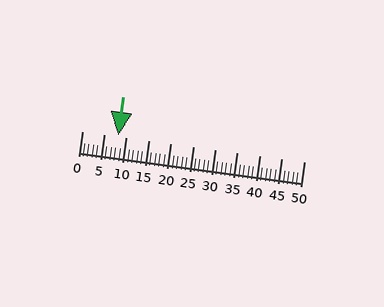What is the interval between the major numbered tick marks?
The major tick marks are spaced 5 units apart.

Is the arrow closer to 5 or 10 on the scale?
The arrow is closer to 10.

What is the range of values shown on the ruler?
The ruler shows values from 0 to 50.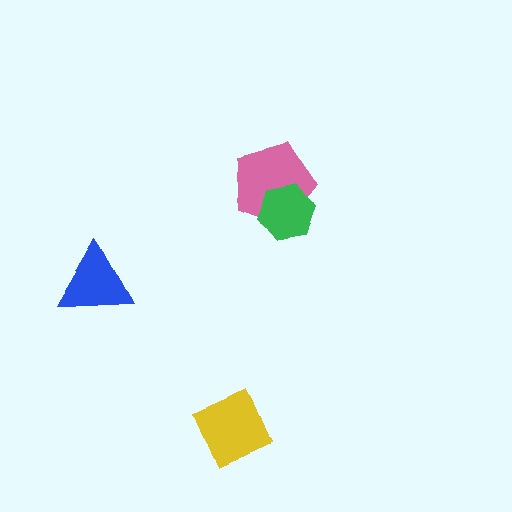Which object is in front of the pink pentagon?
The green hexagon is in front of the pink pentagon.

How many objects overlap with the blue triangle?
0 objects overlap with the blue triangle.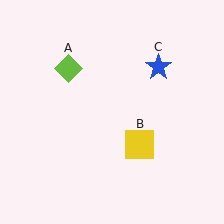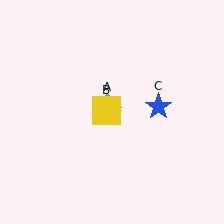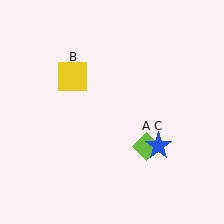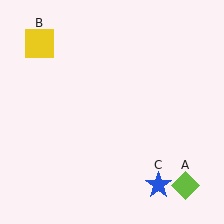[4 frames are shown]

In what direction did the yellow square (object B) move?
The yellow square (object B) moved up and to the left.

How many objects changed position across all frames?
3 objects changed position: lime diamond (object A), yellow square (object B), blue star (object C).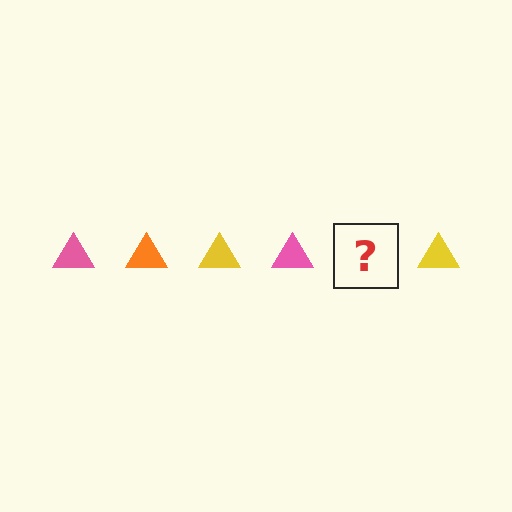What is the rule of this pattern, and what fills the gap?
The rule is that the pattern cycles through pink, orange, yellow triangles. The gap should be filled with an orange triangle.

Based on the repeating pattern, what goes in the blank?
The blank should be an orange triangle.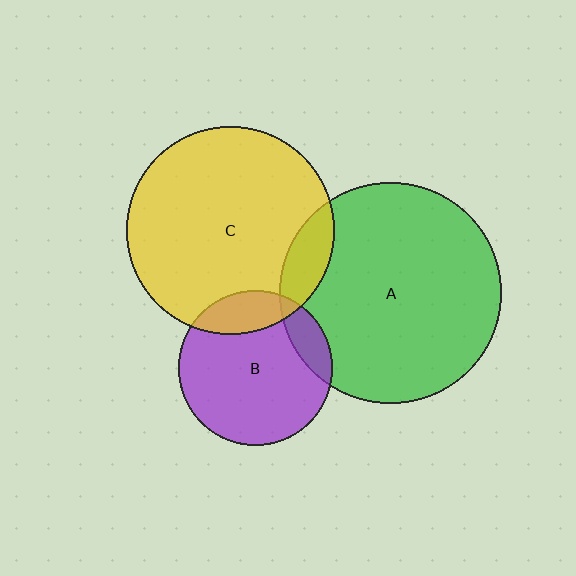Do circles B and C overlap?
Yes.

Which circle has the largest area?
Circle A (green).